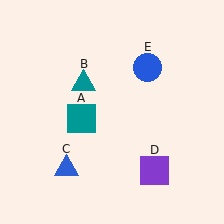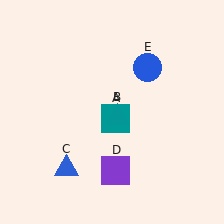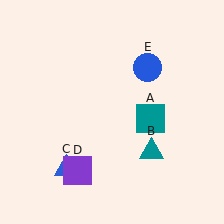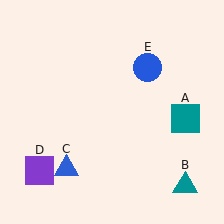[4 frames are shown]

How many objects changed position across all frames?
3 objects changed position: teal square (object A), teal triangle (object B), purple square (object D).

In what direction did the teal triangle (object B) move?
The teal triangle (object B) moved down and to the right.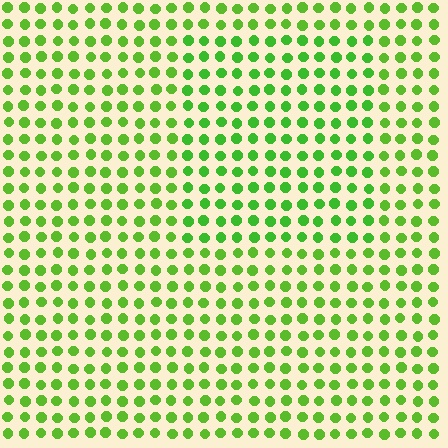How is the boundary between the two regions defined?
The boundary is defined purely by a slight shift in hue (about 14 degrees). Spacing, size, and orientation are identical on both sides.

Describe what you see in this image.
The image is filled with small lime elements in a uniform arrangement. A rectangle-shaped region is visible where the elements are tinted to a slightly different hue, forming a subtle color boundary.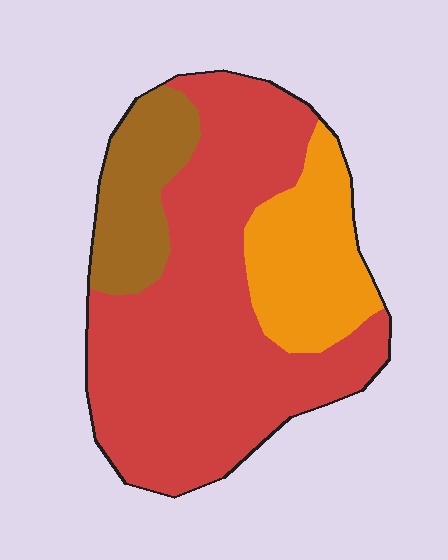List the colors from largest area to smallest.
From largest to smallest: red, orange, brown.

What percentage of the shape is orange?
Orange takes up about one fifth (1/5) of the shape.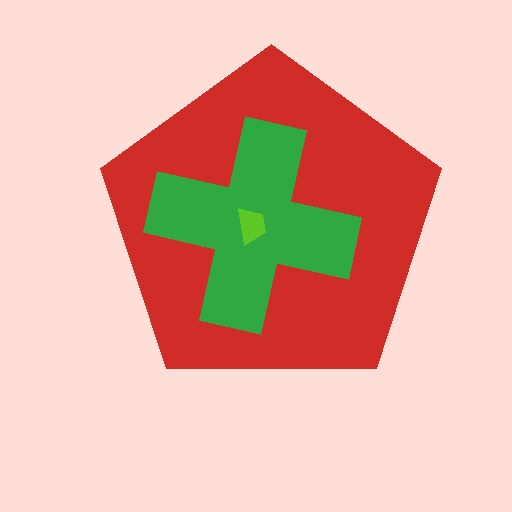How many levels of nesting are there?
3.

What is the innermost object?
The lime trapezoid.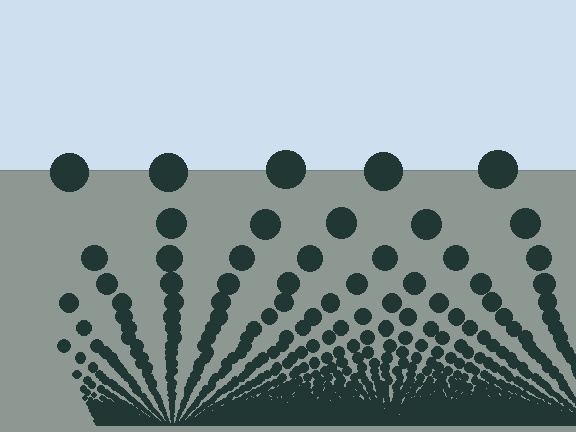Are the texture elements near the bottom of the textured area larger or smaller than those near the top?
Smaller. The gradient is inverted — elements near the bottom are smaller and denser.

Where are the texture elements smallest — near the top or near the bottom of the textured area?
Near the bottom.